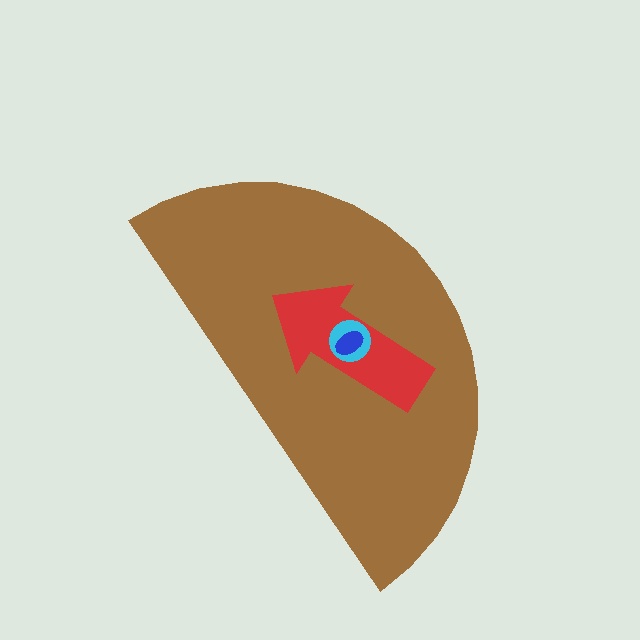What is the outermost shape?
The brown semicircle.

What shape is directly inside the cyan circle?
The blue ellipse.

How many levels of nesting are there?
4.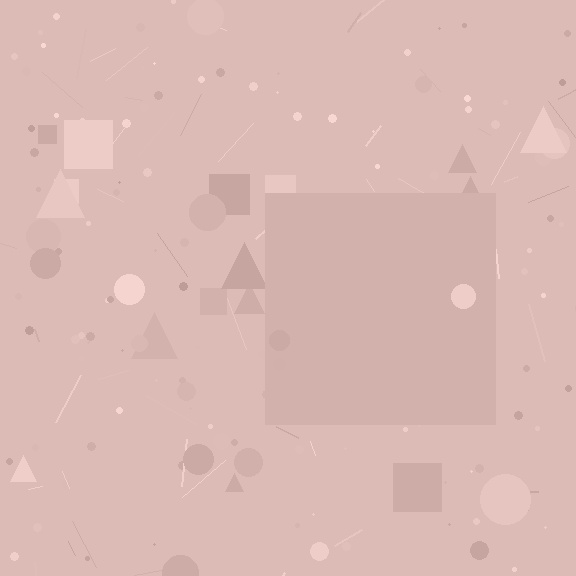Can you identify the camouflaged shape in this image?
The camouflaged shape is a square.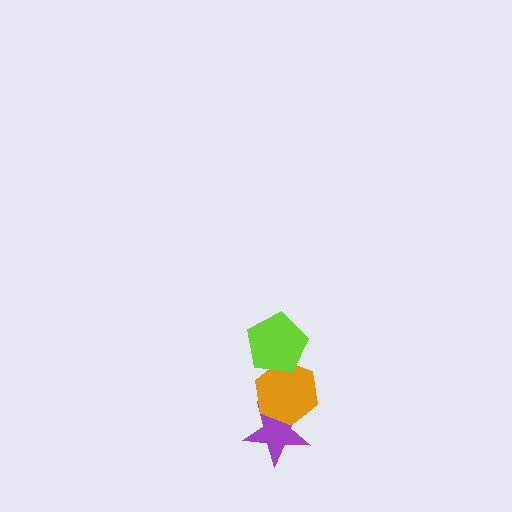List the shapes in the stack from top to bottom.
From top to bottom: the lime pentagon, the orange hexagon, the purple star.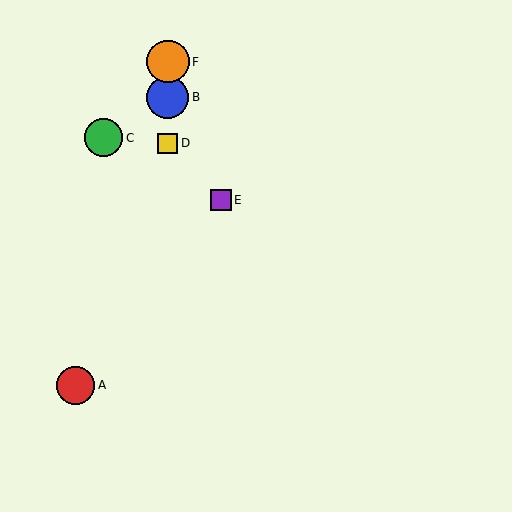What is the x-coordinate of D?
Object D is at x≈168.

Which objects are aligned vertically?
Objects B, D, F are aligned vertically.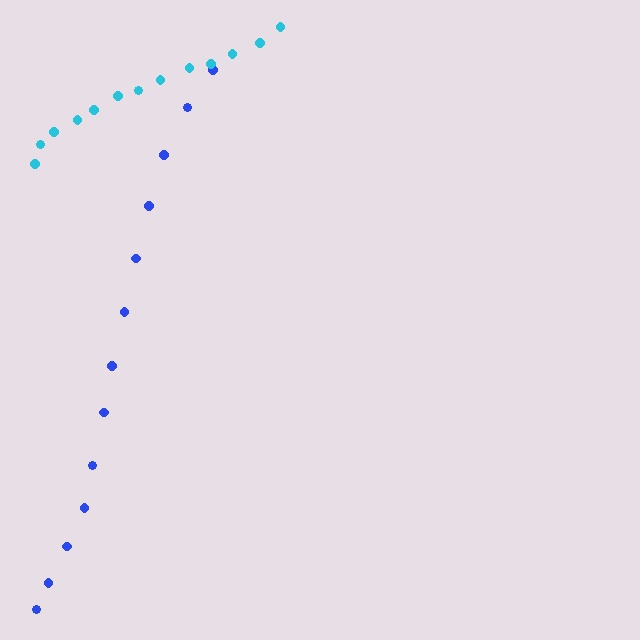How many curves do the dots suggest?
There are 2 distinct paths.